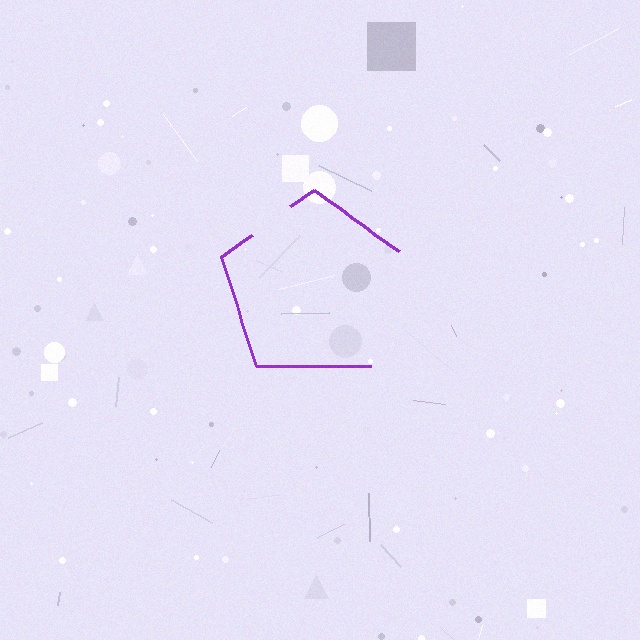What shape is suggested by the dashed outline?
The dashed outline suggests a pentagon.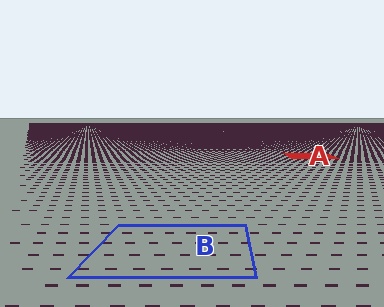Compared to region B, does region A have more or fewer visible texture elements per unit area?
Region A has more texture elements per unit area — they are packed more densely because it is farther away.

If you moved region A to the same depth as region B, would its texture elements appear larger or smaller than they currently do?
They would appear larger. At a closer depth, the same texture elements are projected at a bigger on-screen size.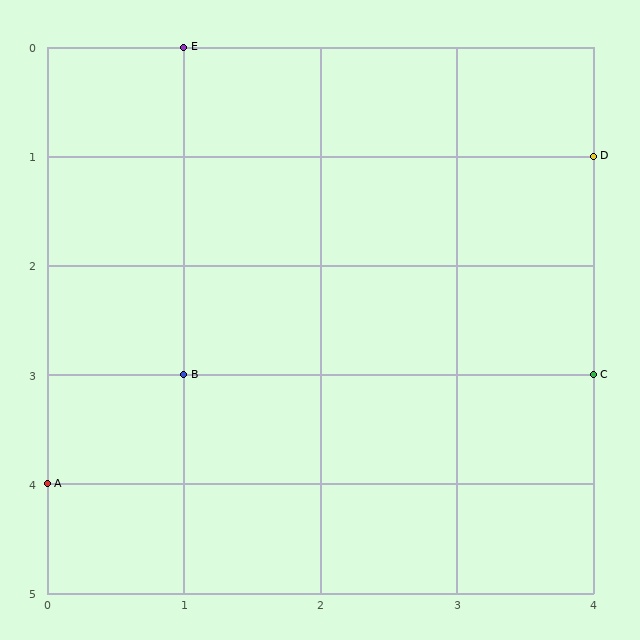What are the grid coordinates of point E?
Point E is at grid coordinates (1, 0).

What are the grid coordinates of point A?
Point A is at grid coordinates (0, 4).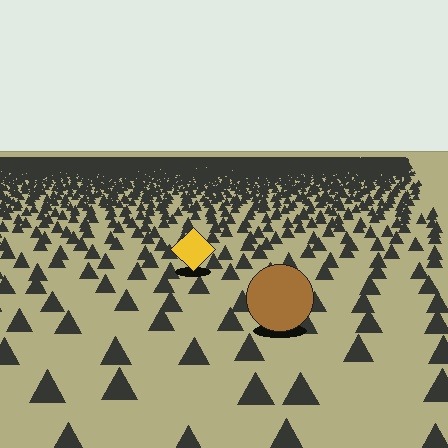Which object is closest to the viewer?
The brown circle is closest. The texture marks near it are larger and more spread out.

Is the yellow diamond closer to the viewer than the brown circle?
No. The brown circle is closer — you can tell from the texture gradient: the ground texture is coarser near it.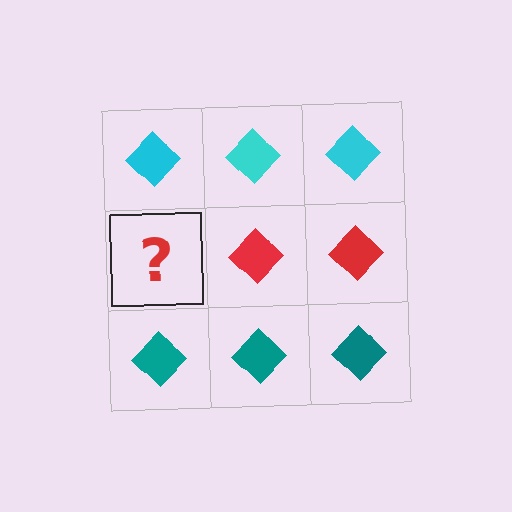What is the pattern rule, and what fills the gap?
The rule is that each row has a consistent color. The gap should be filled with a red diamond.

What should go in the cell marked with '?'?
The missing cell should contain a red diamond.